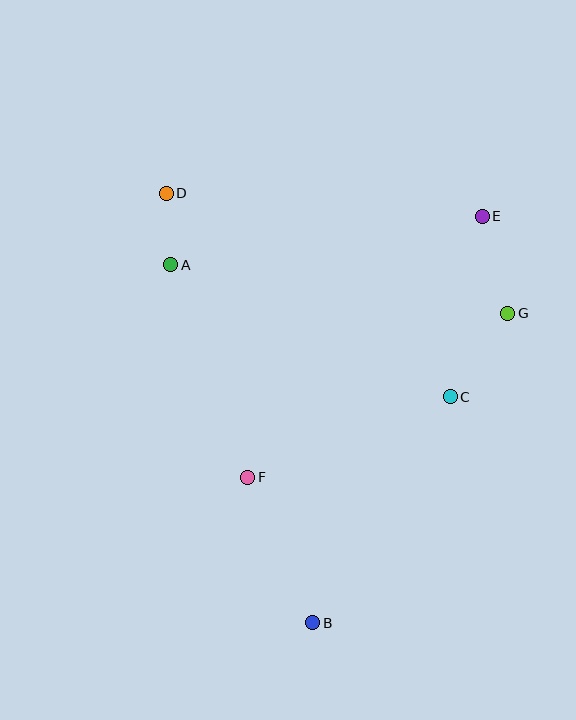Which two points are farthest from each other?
Points B and D are farthest from each other.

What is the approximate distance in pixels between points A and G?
The distance between A and G is approximately 341 pixels.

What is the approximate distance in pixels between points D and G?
The distance between D and G is approximately 362 pixels.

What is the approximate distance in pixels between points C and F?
The distance between C and F is approximately 218 pixels.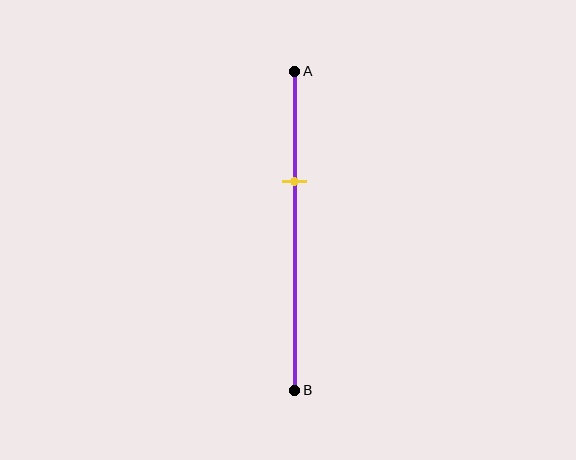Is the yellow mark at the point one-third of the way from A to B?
Yes, the mark is approximately at the one-third point.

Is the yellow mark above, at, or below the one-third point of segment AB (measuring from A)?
The yellow mark is approximately at the one-third point of segment AB.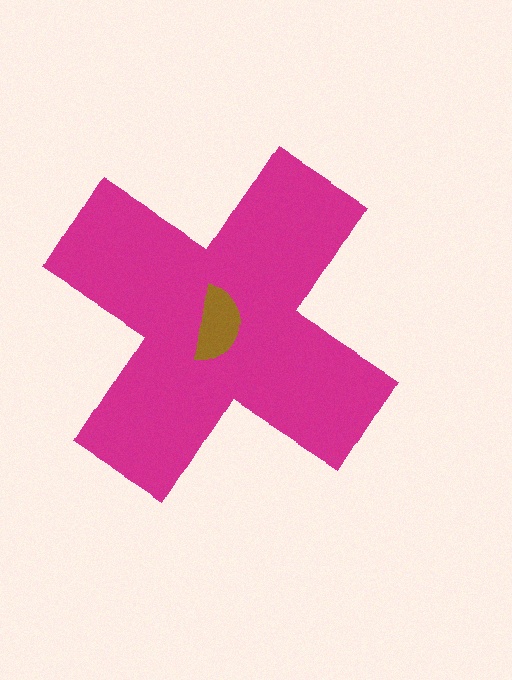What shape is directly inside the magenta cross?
The brown semicircle.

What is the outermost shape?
The magenta cross.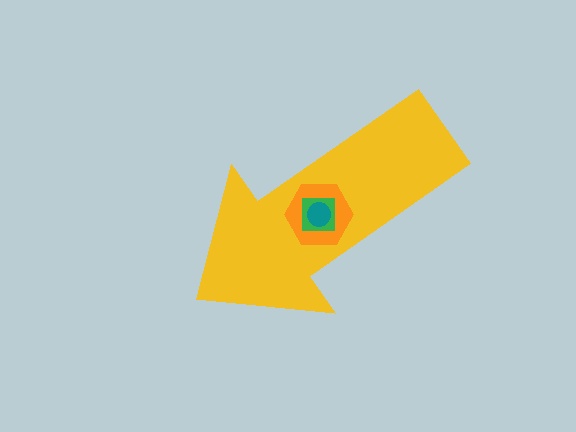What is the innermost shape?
The teal circle.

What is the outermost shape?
The yellow arrow.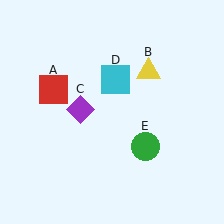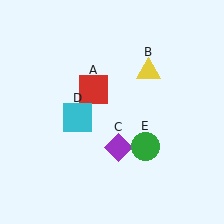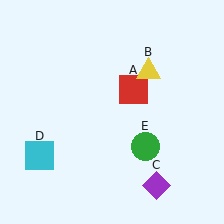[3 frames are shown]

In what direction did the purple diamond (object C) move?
The purple diamond (object C) moved down and to the right.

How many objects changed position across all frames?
3 objects changed position: red square (object A), purple diamond (object C), cyan square (object D).